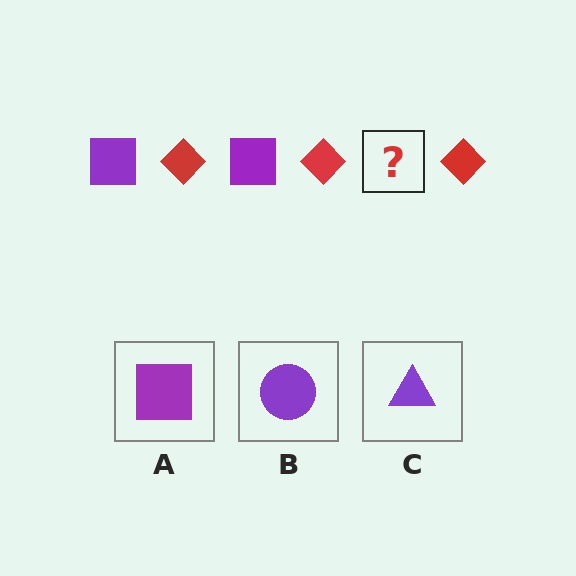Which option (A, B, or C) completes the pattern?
A.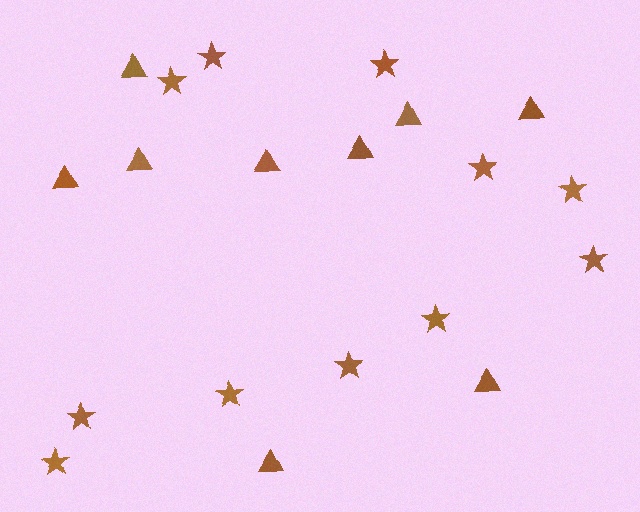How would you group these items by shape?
There are 2 groups: one group of stars (11) and one group of triangles (9).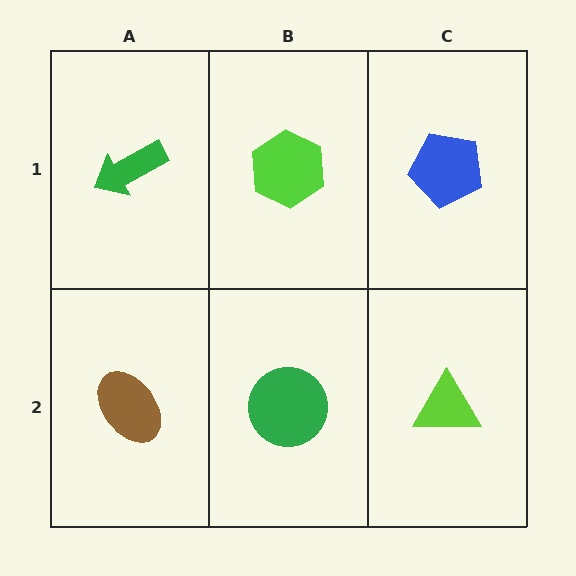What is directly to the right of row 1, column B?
A blue pentagon.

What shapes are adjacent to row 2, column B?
A lime hexagon (row 1, column B), a brown ellipse (row 2, column A), a lime triangle (row 2, column C).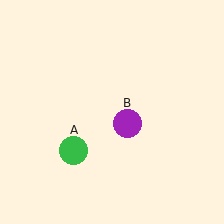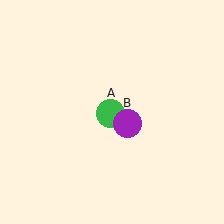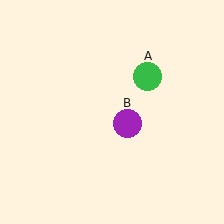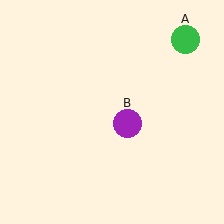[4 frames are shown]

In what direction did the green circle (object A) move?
The green circle (object A) moved up and to the right.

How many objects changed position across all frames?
1 object changed position: green circle (object A).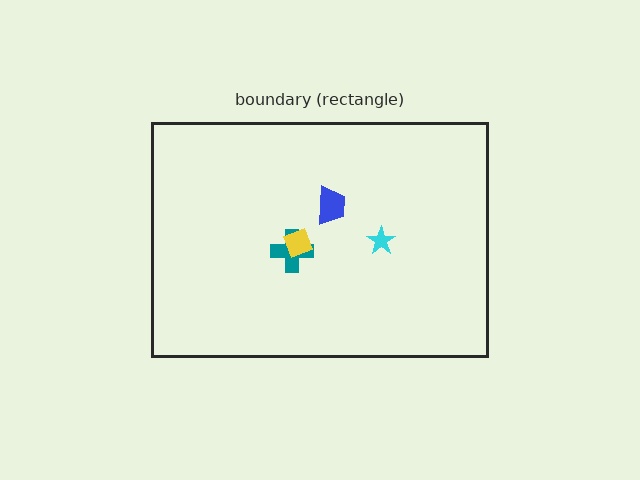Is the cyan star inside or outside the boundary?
Inside.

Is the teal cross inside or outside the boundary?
Inside.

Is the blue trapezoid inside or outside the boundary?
Inside.